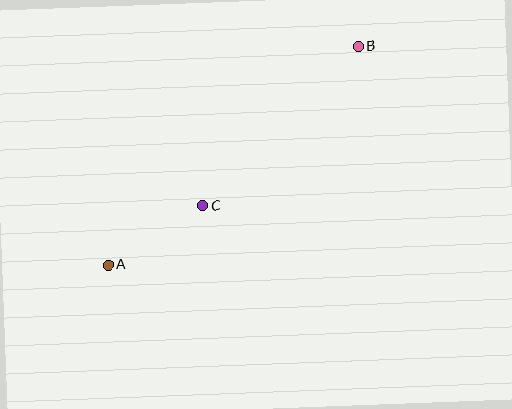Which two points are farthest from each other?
Points A and B are farthest from each other.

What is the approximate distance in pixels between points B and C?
The distance between B and C is approximately 223 pixels.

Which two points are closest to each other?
Points A and C are closest to each other.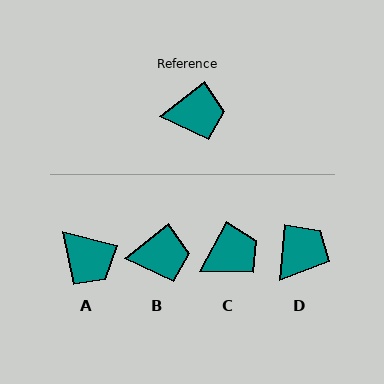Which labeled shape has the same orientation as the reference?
B.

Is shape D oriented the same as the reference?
No, it is off by about 47 degrees.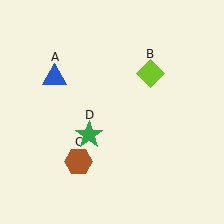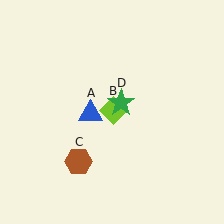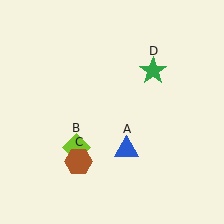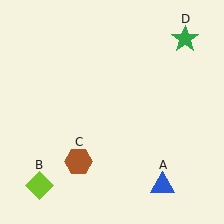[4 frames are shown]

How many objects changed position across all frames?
3 objects changed position: blue triangle (object A), lime diamond (object B), green star (object D).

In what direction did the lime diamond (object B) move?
The lime diamond (object B) moved down and to the left.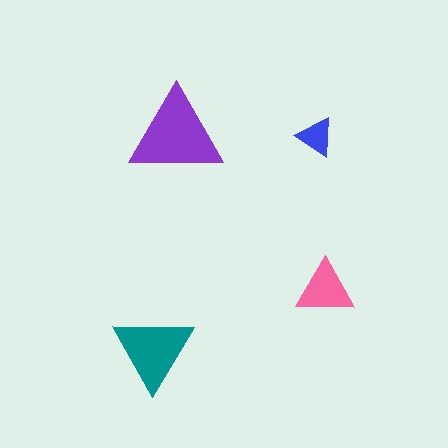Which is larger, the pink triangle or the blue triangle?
The pink one.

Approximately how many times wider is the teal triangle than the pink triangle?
About 1.5 times wider.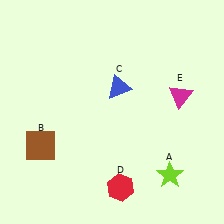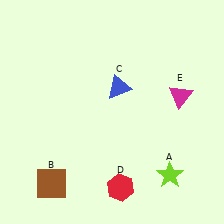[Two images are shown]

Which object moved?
The brown square (B) moved down.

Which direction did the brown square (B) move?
The brown square (B) moved down.